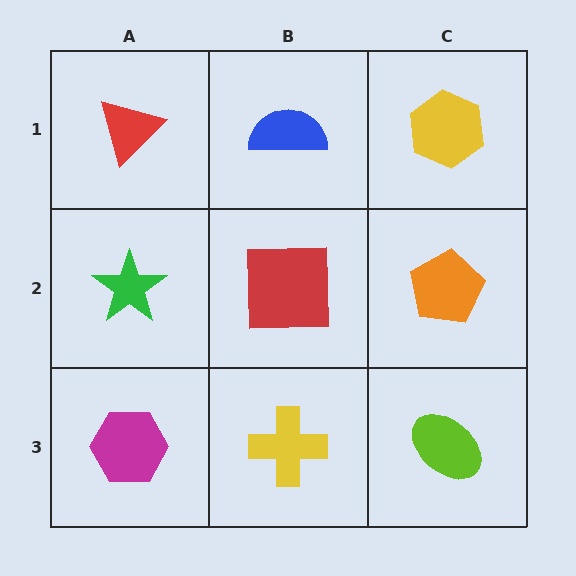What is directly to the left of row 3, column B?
A magenta hexagon.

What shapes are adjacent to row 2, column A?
A red triangle (row 1, column A), a magenta hexagon (row 3, column A), a red square (row 2, column B).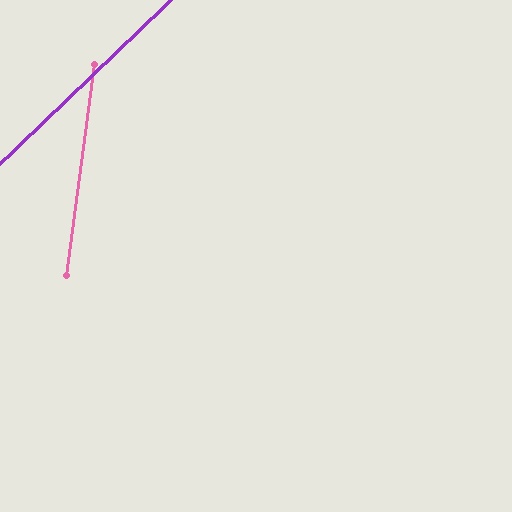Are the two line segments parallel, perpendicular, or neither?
Neither parallel nor perpendicular — they differ by about 39°.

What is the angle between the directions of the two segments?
Approximately 39 degrees.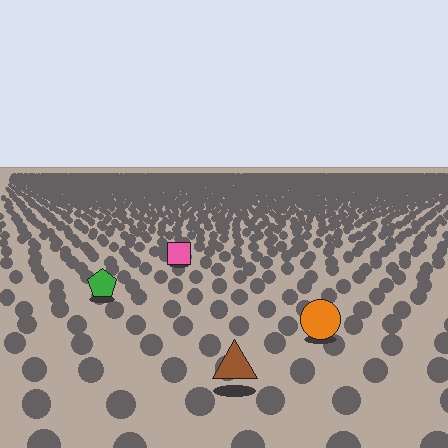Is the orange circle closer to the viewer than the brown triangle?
No. The brown triangle is closer — you can tell from the texture gradient: the ground texture is coarser near it.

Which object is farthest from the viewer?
The pink square is farthest from the viewer. It appears smaller and the ground texture around it is denser.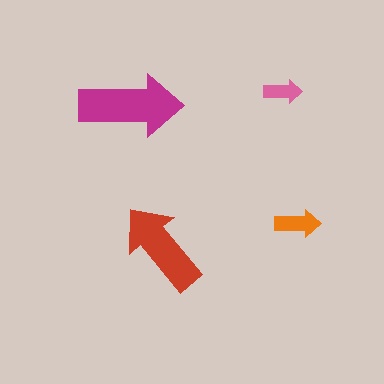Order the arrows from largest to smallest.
the magenta one, the red one, the orange one, the pink one.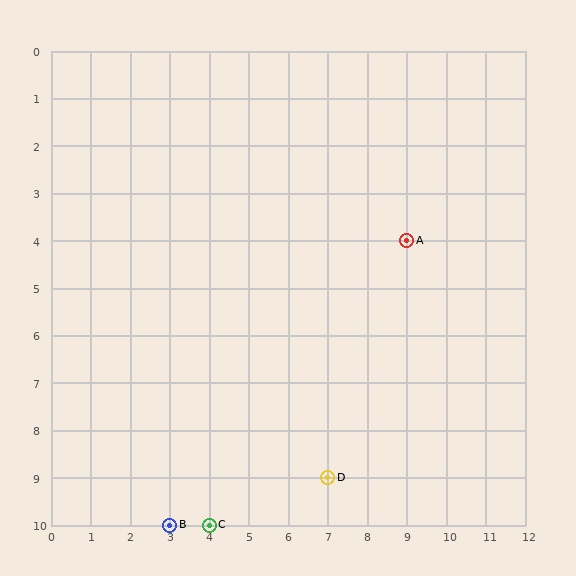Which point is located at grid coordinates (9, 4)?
Point A is at (9, 4).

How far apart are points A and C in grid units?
Points A and C are 5 columns and 6 rows apart (about 7.8 grid units diagonally).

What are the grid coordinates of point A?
Point A is at grid coordinates (9, 4).